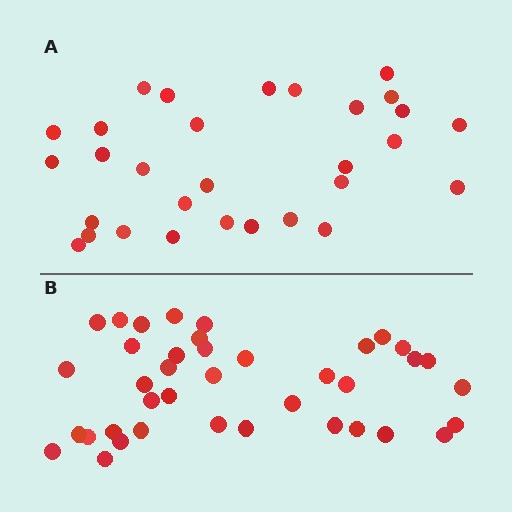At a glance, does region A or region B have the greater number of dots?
Region B (the bottom region) has more dots.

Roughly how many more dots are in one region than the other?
Region B has roughly 8 or so more dots than region A.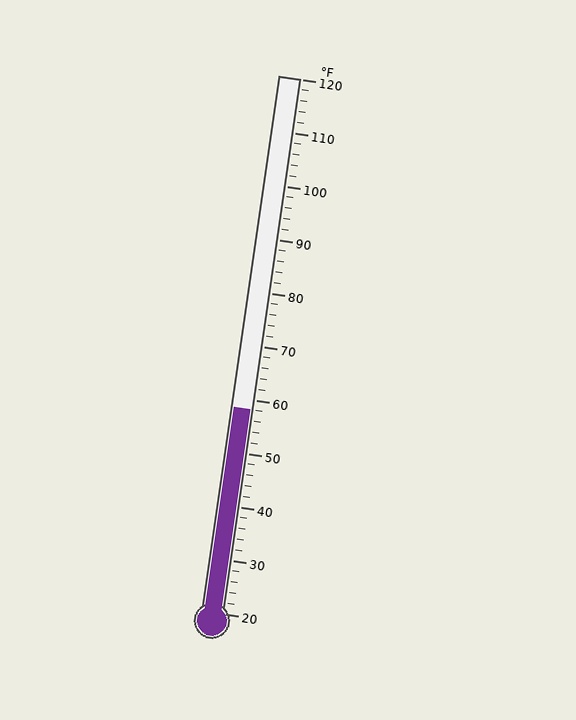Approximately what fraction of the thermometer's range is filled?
The thermometer is filled to approximately 40% of its range.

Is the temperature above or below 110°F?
The temperature is below 110°F.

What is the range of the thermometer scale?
The thermometer scale ranges from 20°F to 120°F.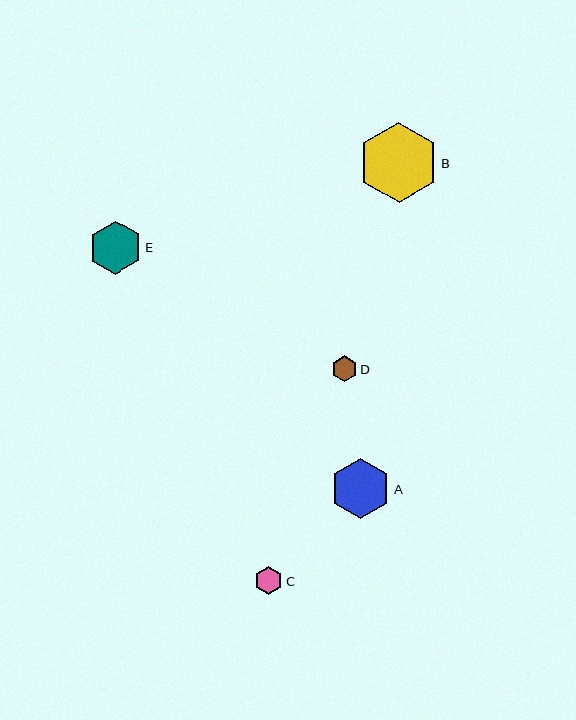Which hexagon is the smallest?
Hexagon D is the smallest with a size of approximately 26 pixels.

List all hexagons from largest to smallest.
From largest to smallest: B, A, E, C, D.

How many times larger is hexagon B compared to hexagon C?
Hexagon B is approximately 2.9 times the size of hexagon C.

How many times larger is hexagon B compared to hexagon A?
Hexagon B is approximately 1.3 times the size of hexagon A.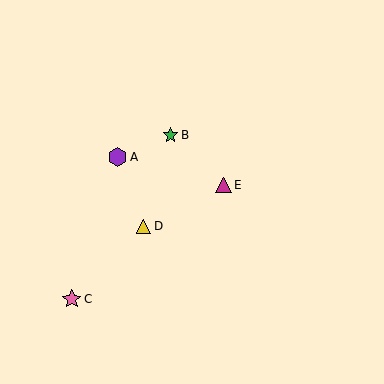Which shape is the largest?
The pink star (labeled C) is the largest.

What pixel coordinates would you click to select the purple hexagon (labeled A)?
Click at (118, 157) to select the purple hexagon A.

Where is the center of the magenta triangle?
The center of the magenta triangle is at (224, 185).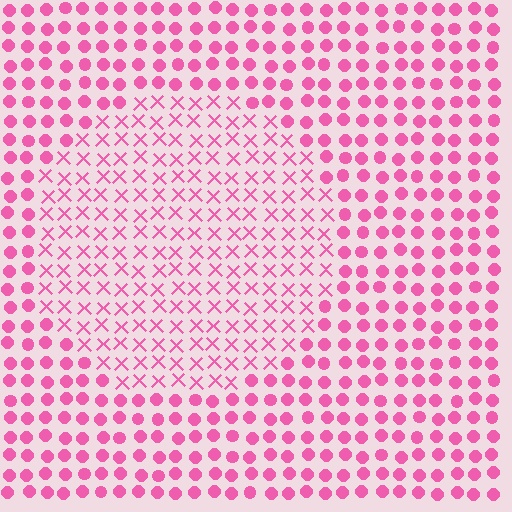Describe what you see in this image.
The image is filled with small pink elements arranged in a uniform grid. A circle-shaped region contains X marks, while the surrounding area contains circles. The boundary is defined purely by the change in element shape.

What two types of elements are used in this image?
The image uses X marks inside the circle region and circles outside it.